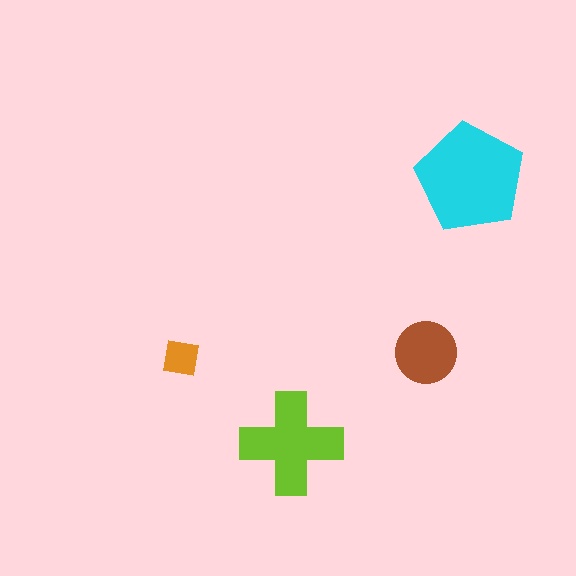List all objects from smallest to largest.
The orange square, the brown circle, the lime cross, the cyan pentagon.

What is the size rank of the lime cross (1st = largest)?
2nd.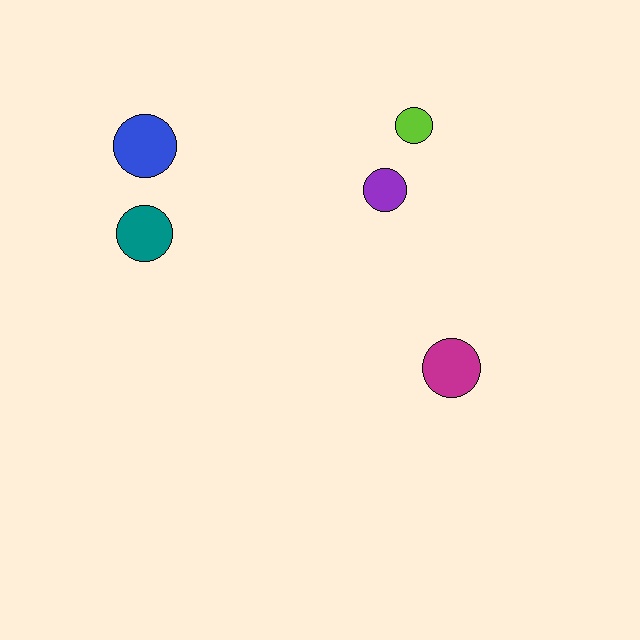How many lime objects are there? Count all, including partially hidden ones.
There is 1 lime object.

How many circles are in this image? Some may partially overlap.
There are 5 circles.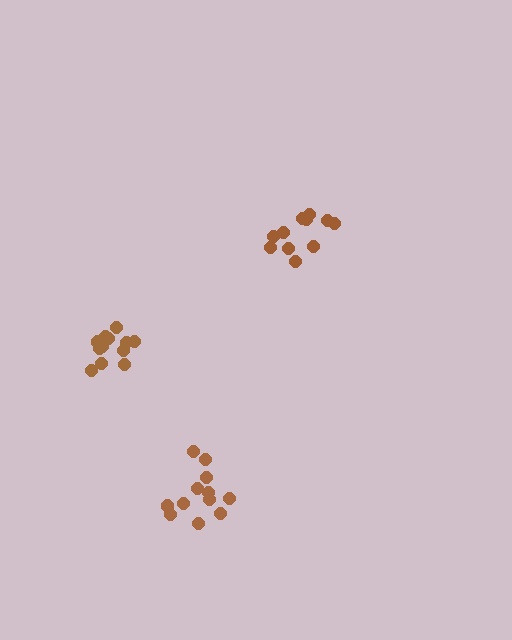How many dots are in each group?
Group 1: 13 dots, Group 2: 12 dots, Group 3: 11 dots (36 total).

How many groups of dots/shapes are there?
There are 3 groups.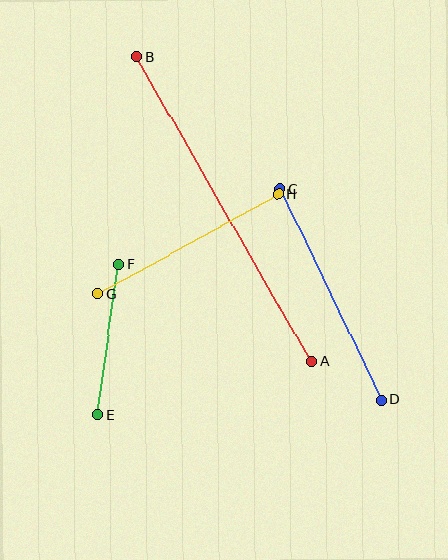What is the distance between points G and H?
The distance is approximately 206 pixels.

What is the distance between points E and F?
The distance is approximately 152 pixels.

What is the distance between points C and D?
The distance is approximately 234 pixels.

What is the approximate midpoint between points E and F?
The midpoint is at approximately (108, 340) pixels.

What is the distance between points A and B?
The distance is approximately 352 pixels.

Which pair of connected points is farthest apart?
Points A and B are farthest apart.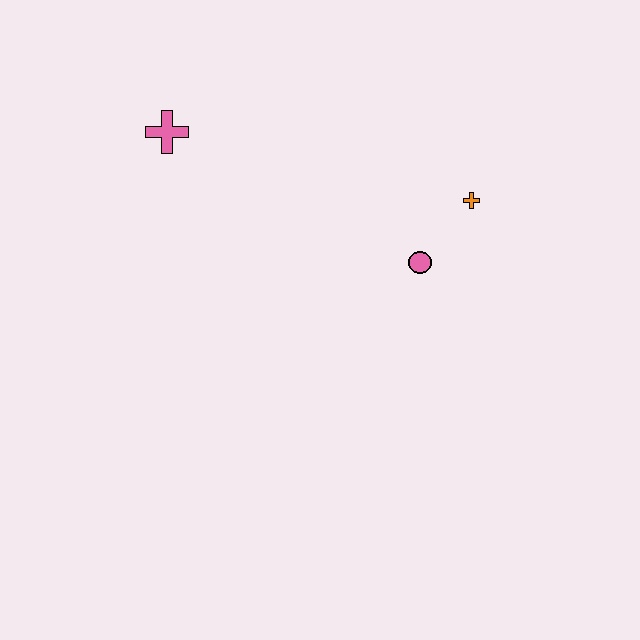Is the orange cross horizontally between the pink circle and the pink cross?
No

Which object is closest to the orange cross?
The pink circle is closest to the orange cross.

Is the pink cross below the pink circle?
No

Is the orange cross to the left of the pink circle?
No